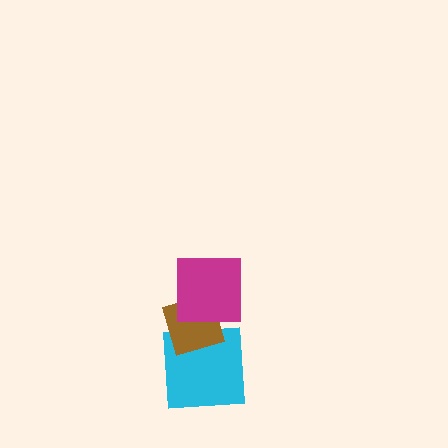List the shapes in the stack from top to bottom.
From top to bottom: the magenta square, the brown diamond, the cyan square.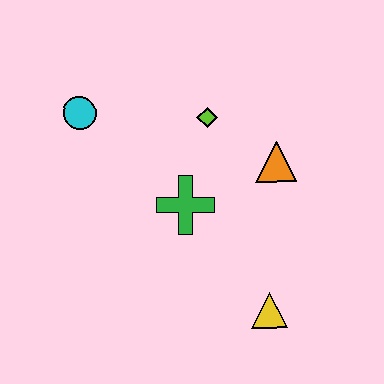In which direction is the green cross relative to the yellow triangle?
The green cross is above the yellow triangle.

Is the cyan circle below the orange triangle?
No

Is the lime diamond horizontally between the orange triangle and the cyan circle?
Yes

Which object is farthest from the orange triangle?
The cyan circle is farthest from the orange triangle.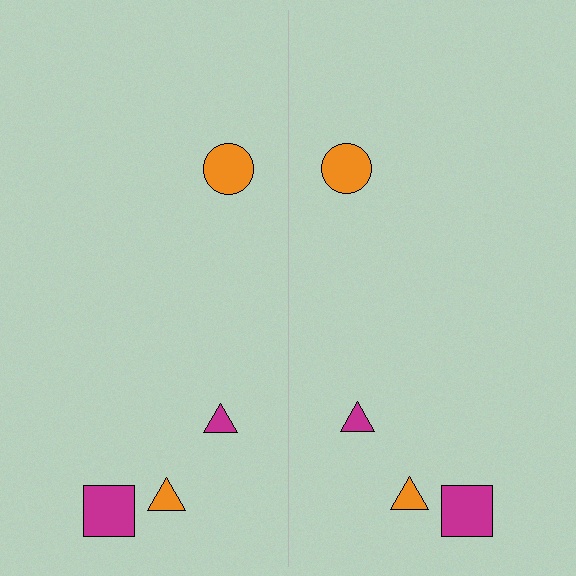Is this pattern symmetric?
Yes, this pattern has bilateral (reflection) symmetry.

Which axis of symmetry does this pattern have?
The pattern has a vertical axis of symmetry running through the center of the image.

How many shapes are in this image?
There are 8 shapes in this image.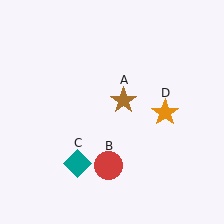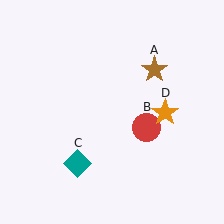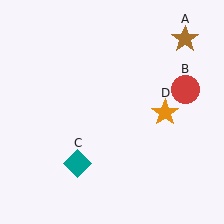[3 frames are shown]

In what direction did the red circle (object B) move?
The red circle (object B) moved up and to the right.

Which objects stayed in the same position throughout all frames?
Teal diamond (object C) and orange star (object D) remained stationary.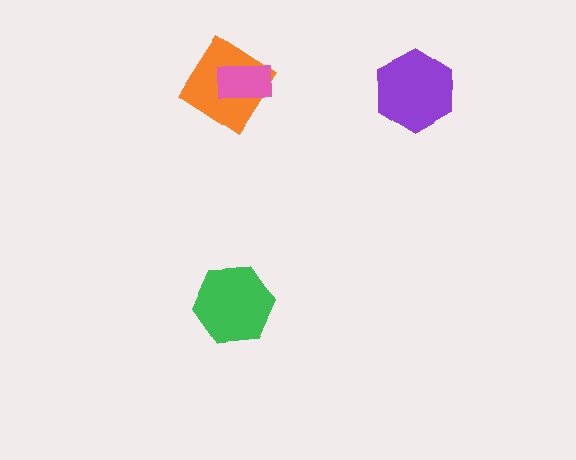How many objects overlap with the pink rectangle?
1 object overlaps with the pink rectangle.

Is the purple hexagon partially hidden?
No, no other shape covers it.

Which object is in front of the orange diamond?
The pink rectangle is in front of the orange diamond.